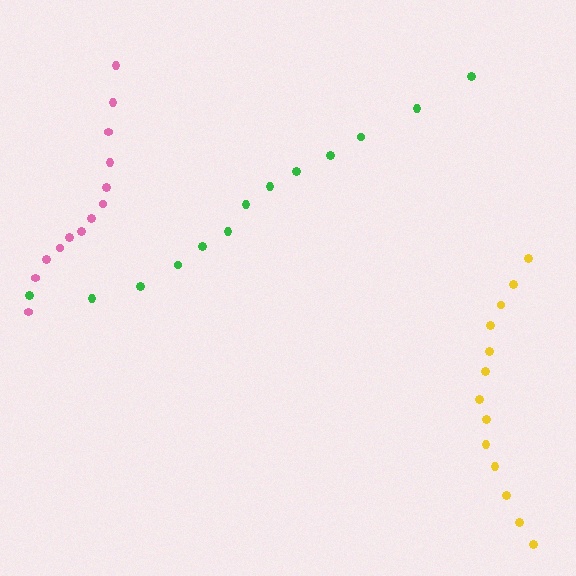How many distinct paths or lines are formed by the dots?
There are 3 distinct paths.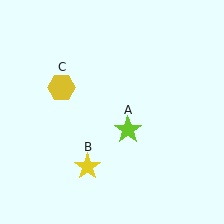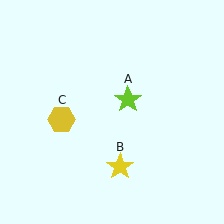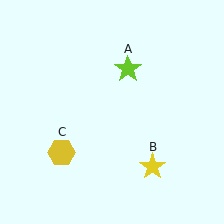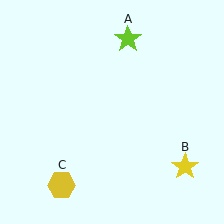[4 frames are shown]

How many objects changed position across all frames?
3 objects changed position: lime star (object A), yellow star (object B), yellow hexagon (object C).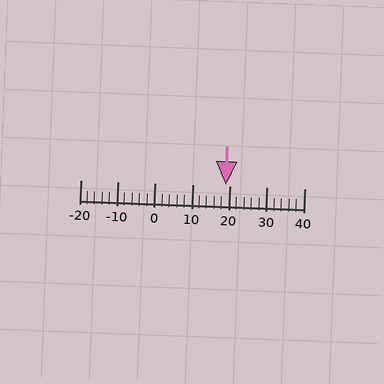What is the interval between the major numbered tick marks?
The major tick marks are spaced 10 units apart.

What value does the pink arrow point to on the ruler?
The pink arrow points to approximately 19.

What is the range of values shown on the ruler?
The ruler shows values from -20 to 40.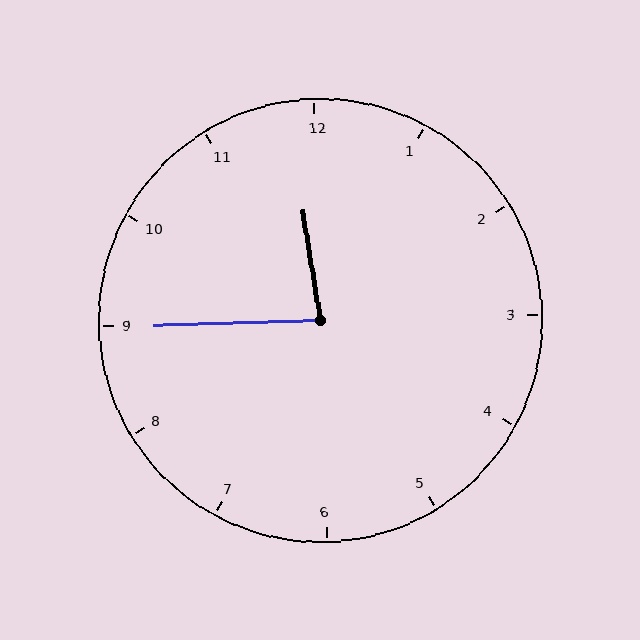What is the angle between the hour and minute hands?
Approximately 82 degrees.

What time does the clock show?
11:45.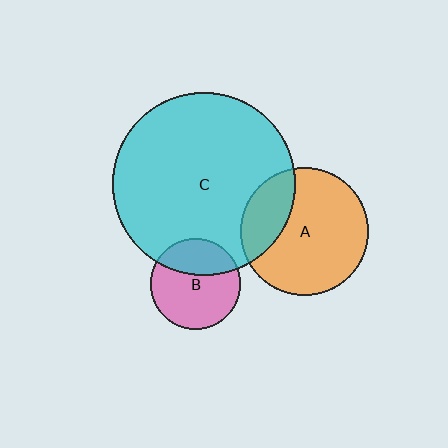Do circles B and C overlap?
Yes.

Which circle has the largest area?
Circle C (cyan).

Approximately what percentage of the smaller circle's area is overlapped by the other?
Approximately 35%.